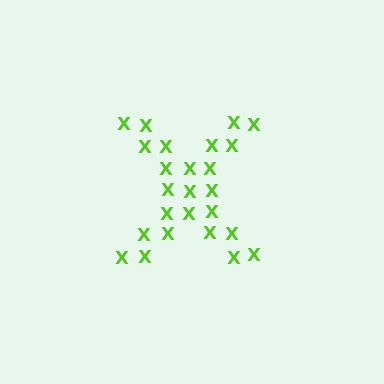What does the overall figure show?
The overall figure shows the letter X.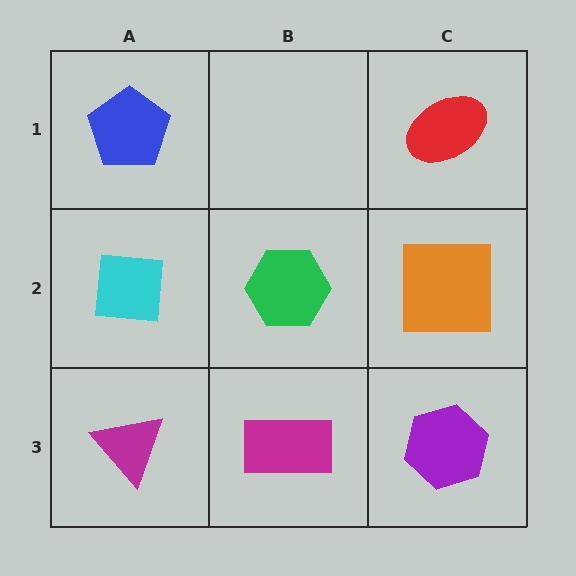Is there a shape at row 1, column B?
No, that cell is empty.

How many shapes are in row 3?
3 shapes.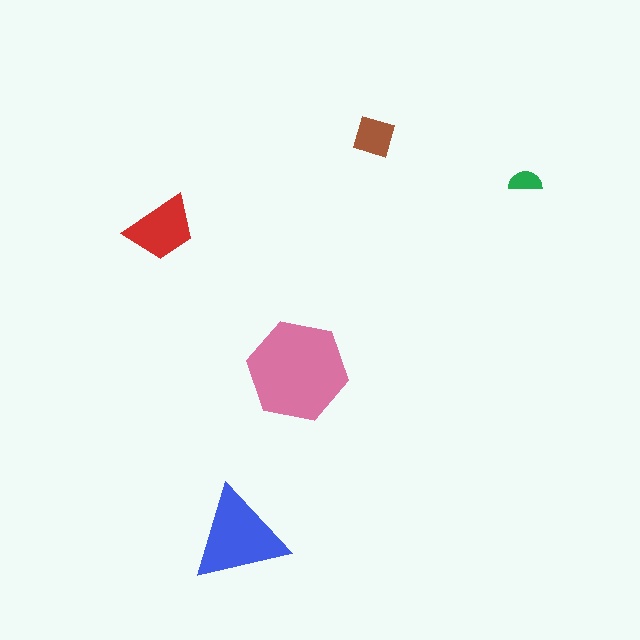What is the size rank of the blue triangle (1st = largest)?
2nd.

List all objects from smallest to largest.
The green semicircle, the brown diamond, the red trapezoid, the blue triangle, the pink hexagon.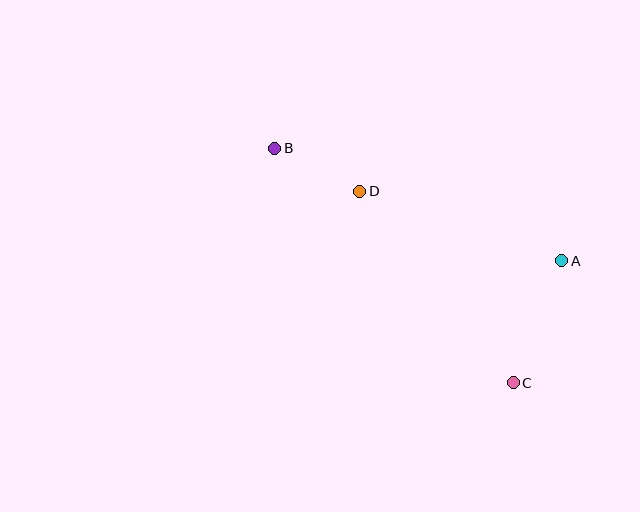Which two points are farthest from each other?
Points B and C are farthest from each other.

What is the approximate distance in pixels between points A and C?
The distance between A and C is approximately 131 pixels.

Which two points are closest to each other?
Points B and D are closest to each other.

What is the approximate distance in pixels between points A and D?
The distance between A and D is approximately 214 pixels.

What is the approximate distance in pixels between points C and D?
The distance between C and D is approximately 245 pixels.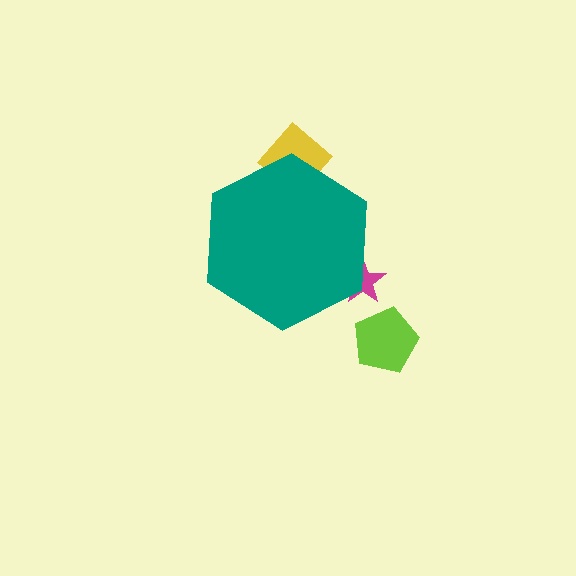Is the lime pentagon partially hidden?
No, the lime pentagon is fully visible.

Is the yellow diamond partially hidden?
Yes, the yellow diamond is partially hidden behind the teal hexagon.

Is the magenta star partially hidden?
Yes, the magenta star is partially hidden behind the teal hexagon.